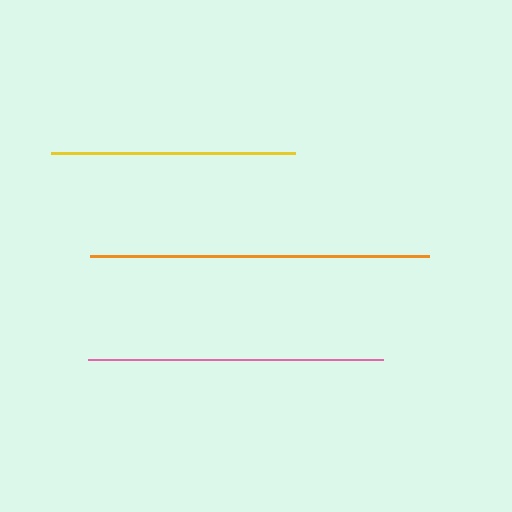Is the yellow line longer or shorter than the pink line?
The pink line is longer than the yellow line.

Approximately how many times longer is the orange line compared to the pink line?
The orange line is approximately 1.2 times the length of the pink line.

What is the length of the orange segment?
The orange segment is approximately 339 pixels long.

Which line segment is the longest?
The orange line is the longest at approximately 339 pixels.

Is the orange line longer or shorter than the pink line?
The orange line is longer than the pink line.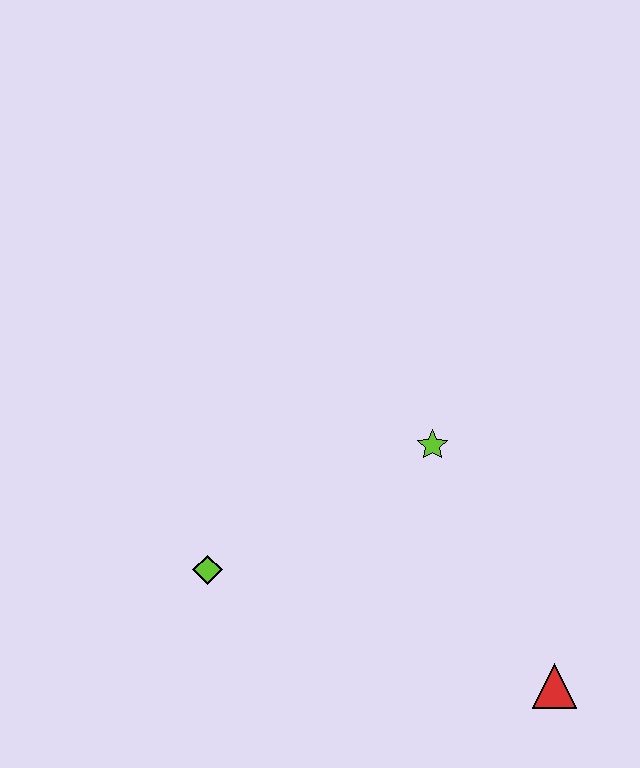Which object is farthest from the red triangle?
The lime diamond is farthest from the red triangle.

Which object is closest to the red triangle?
The lime star is closest to the red triangle.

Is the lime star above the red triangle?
Yes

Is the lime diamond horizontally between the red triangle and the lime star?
No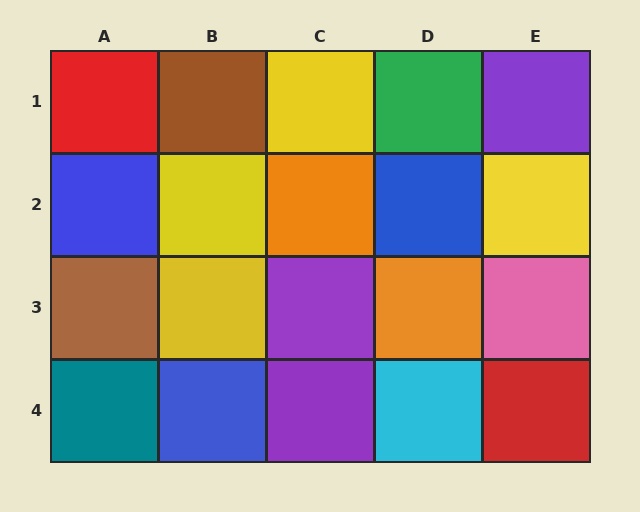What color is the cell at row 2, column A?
Blue.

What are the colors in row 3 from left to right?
Brown, yellow, purple, orange, pink.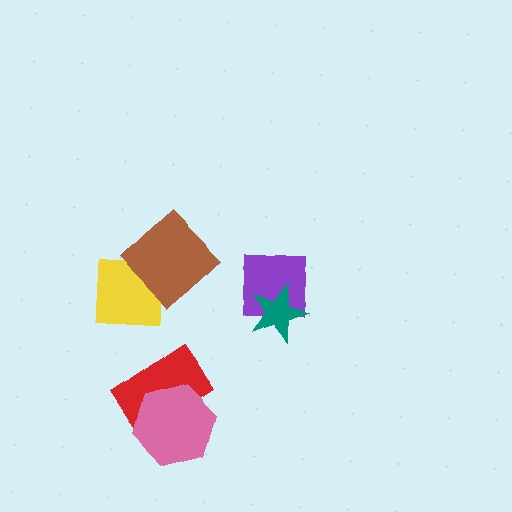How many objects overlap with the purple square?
1 object overlaps with the purple square.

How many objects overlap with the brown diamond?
1 object overlaps with the brown diamond.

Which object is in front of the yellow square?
The brown diamond is in front of the yellow square.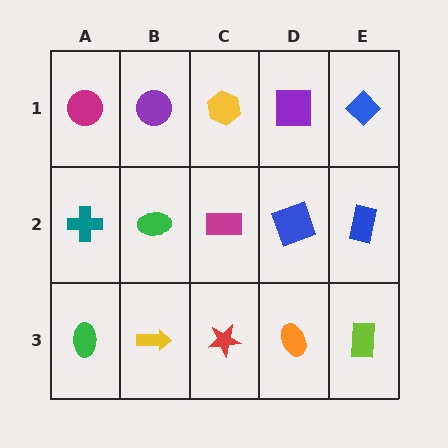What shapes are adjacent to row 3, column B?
A green ellipse (row 2, column B), a green ellipse (row 3, column A), a red star (row 3, column C).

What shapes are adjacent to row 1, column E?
A blue rectangle (row 2, column E), a purple square (row 1, column D).